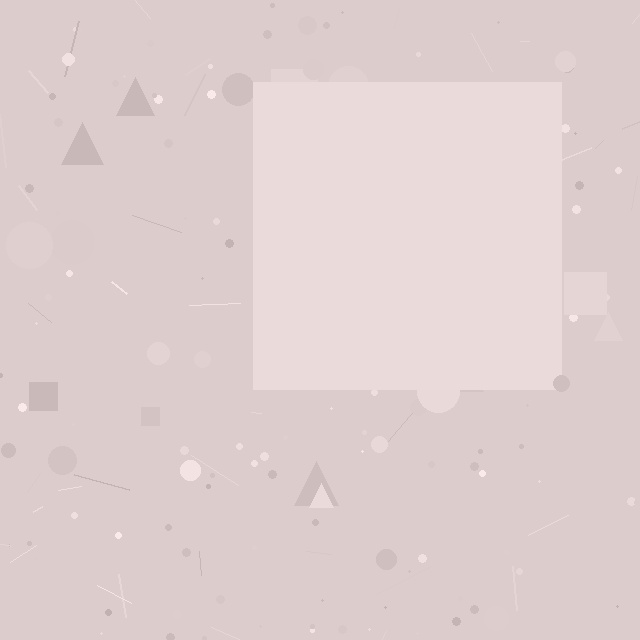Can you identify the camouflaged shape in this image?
The camouflaged shape is a square.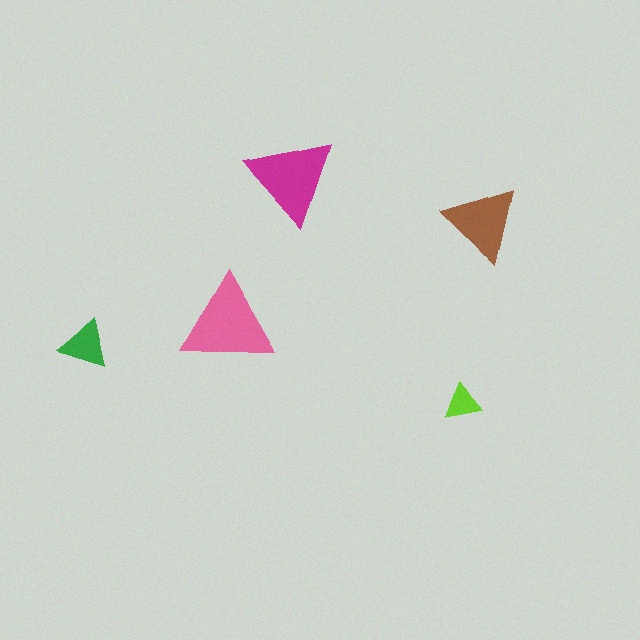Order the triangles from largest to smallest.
the pink one, the magenta one, the brown one, the green one, the lime one.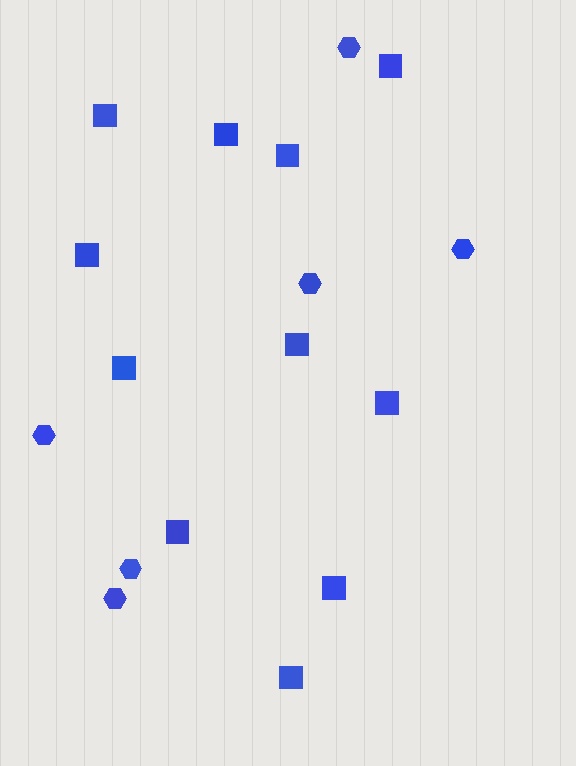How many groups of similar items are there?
There are 2 groups: one group of hexagons (6) and one group of squares (11).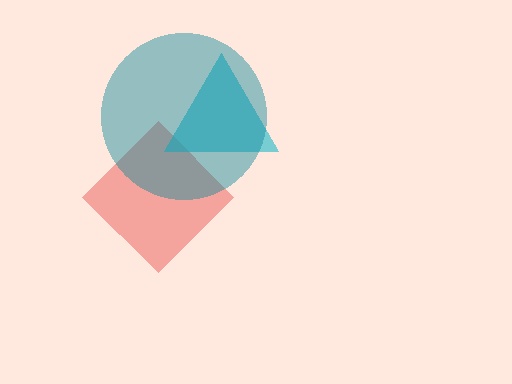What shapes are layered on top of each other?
The layered shapes are: a red diamond, a cyan triangle, a teal circle.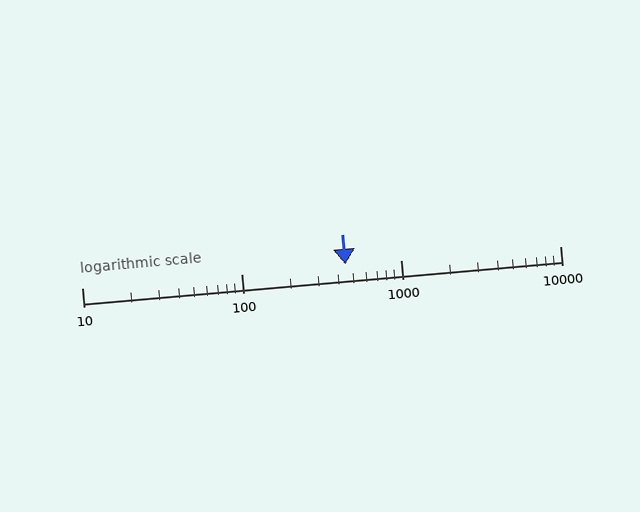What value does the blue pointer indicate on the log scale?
The pointer indicates approximately 450.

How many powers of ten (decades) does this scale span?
The scale spans 3 decades, from 10 to 10000.